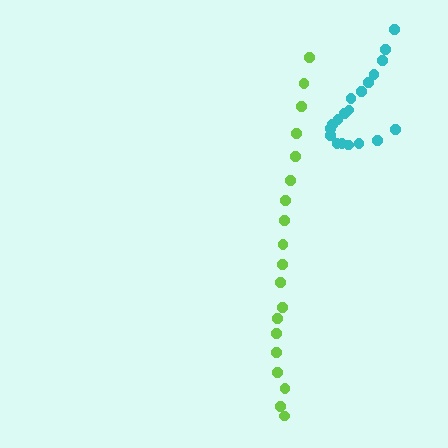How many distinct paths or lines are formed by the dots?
There are 2 distinct paths.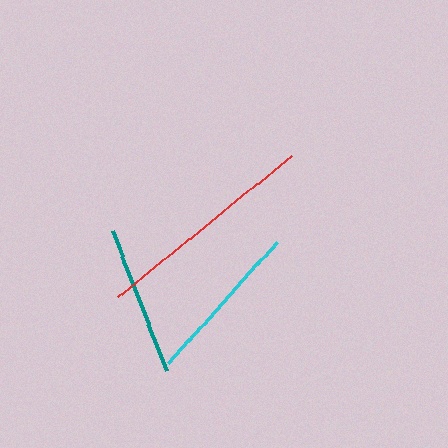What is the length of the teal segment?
The teal segment is approximately 149 pixels long.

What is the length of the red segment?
The red segment is approximately 225 pixels long.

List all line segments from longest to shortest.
From longest to shortest: red, cyan, teal.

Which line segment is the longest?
The red line is the longest at approximately 225 pixels.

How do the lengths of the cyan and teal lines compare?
The cyan and teal lines are approximately the same length.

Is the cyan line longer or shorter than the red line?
The red line is longer than the cyan line.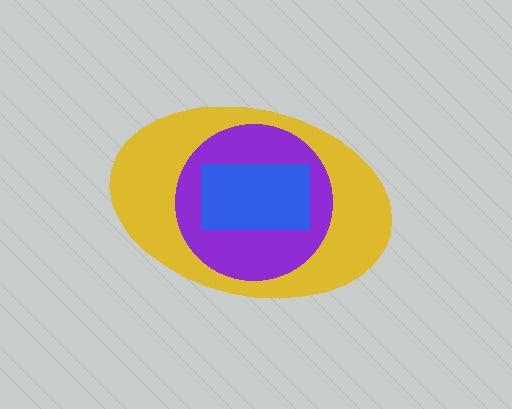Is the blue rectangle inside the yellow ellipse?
Yes.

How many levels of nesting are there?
3.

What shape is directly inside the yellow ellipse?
The purple circle.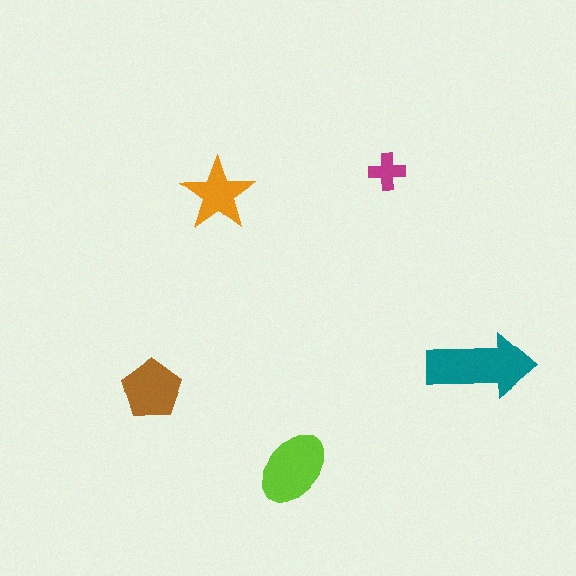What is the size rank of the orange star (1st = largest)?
4th.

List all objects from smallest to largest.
The magenta cross, the orange star, the brown pentagon, the lime ellipse, the teal arrow.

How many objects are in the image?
There are 5 objects in the image.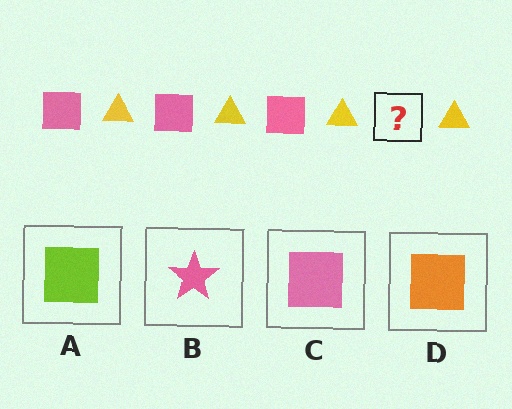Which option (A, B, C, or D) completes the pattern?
C.